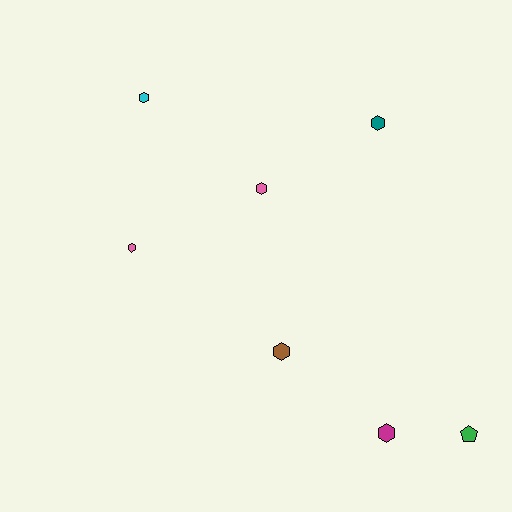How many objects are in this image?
There are 7 objects.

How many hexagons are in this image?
There are 6 hexagons.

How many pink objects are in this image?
There are 2 pink objects.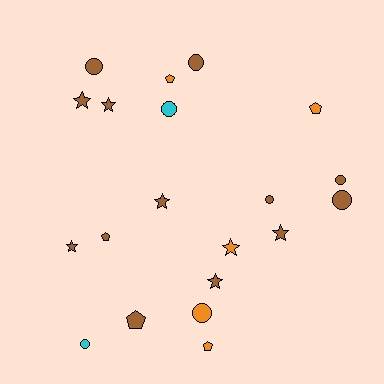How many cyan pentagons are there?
There are no cyan pentagons.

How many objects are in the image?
There are 20 objects.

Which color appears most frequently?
Brown, with 13 objects.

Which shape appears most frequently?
Circle, with 8 objects.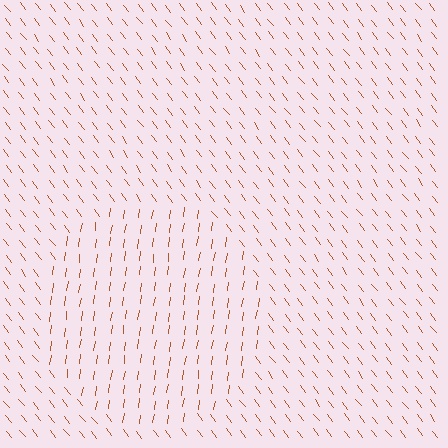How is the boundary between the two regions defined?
The boundary is defined purely by a change in line orientation (approximately 45 degrees difference). All lines are the same color and thickness.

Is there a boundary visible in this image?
Yes, there is a texture boundary formed by a change in line orientation.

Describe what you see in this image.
The image is filled with small brown line segments. A circle region in the image has lines oriented differently from the surrounding lines, creating a visible texture boundary.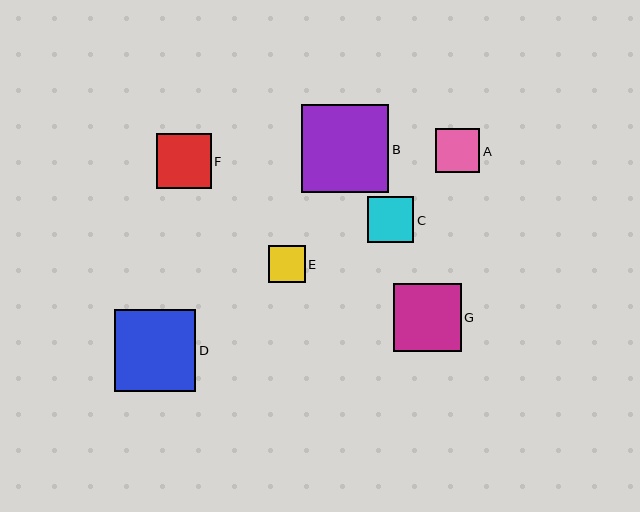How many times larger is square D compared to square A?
Square D is approximately 1.9 times the size of square A.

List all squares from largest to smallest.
From largest to smallest: B, D, G, F, C, A, E.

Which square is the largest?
Square B is the largest with a size of approximately 87 pixels.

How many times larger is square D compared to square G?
Square D is approximately 1.2 times the size of square G.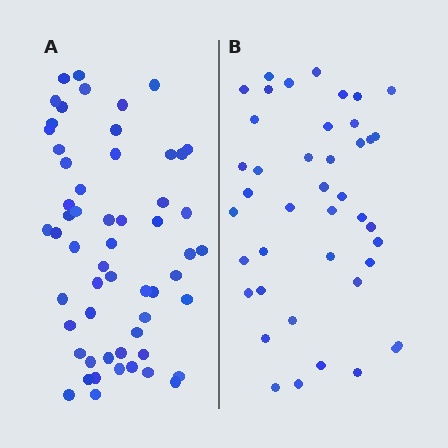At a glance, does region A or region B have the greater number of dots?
Region A (the left region) has more dots.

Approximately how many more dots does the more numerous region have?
Region A has approximately 15 more dots than region B.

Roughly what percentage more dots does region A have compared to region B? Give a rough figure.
About 35% more.